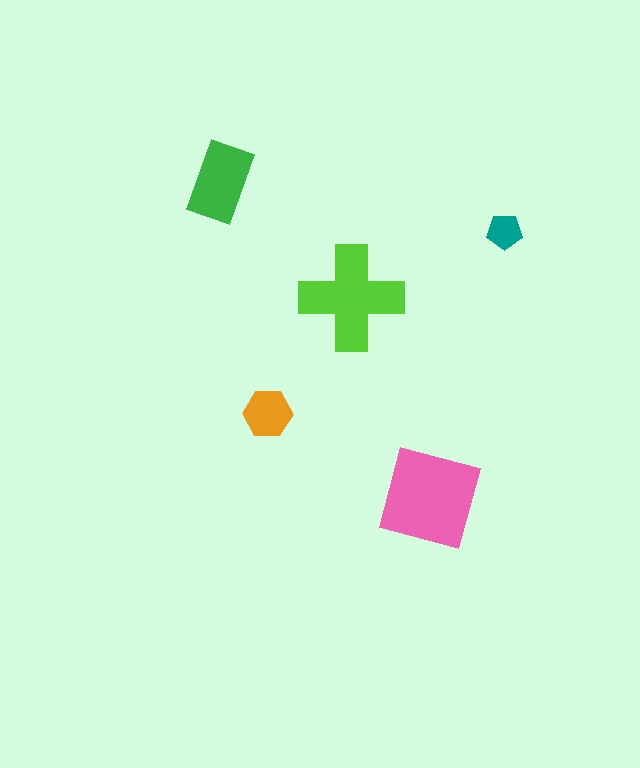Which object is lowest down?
The pink square is bottommost.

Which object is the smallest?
The teal pentagon.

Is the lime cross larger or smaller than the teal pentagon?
Larger.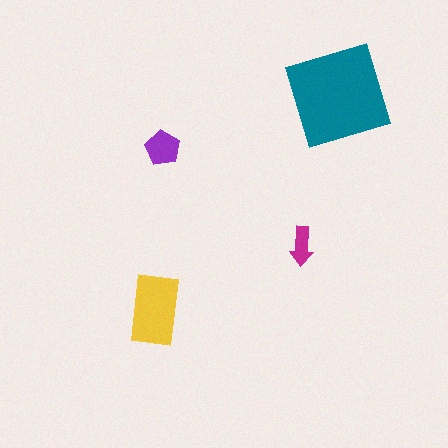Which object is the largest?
The teal diamond.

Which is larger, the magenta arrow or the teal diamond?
The teal diamond.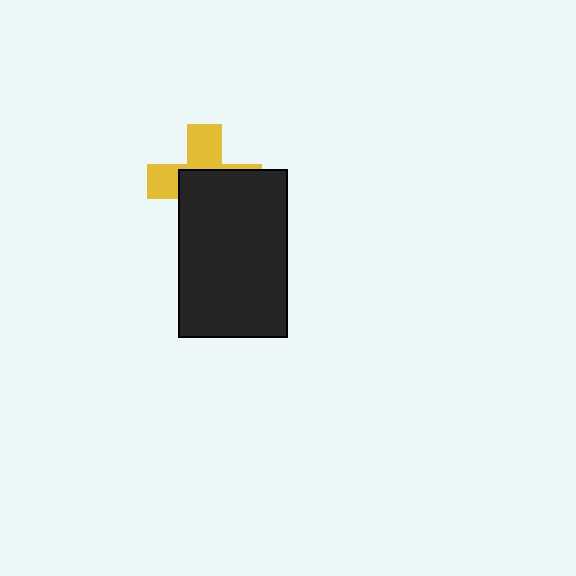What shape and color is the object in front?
The object in front is a black rectangle.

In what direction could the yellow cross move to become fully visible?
The yellow cross could move toward the upper-left. That would shift it out from behind the black rectangle entirely.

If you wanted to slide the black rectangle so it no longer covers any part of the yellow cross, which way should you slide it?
Slide it toward the lower-right — that is the most direct way to separate the two shapes.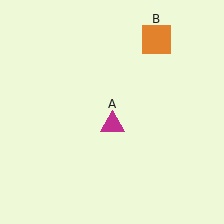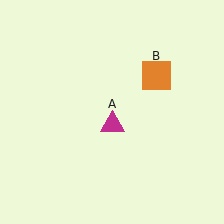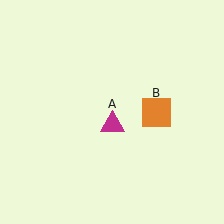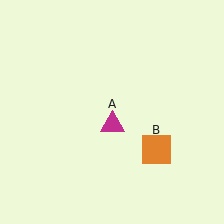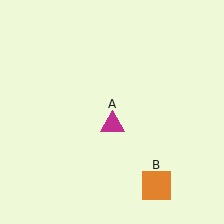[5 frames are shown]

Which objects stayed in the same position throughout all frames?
Magenta triangle (object A) remained stationary.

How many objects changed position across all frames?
1 object changed position: orange square (object B).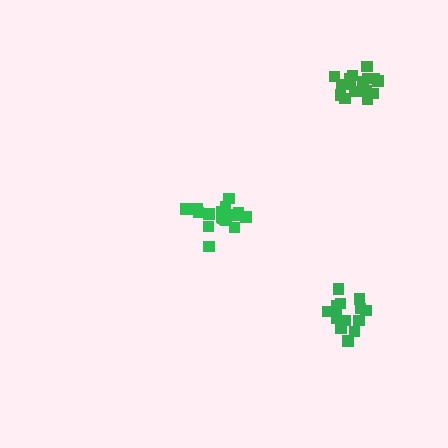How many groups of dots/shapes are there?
There are 3 groups.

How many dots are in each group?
Group 1: 16 dots, Group 2: 18 dots, Group 3: 13 dots (47 total).